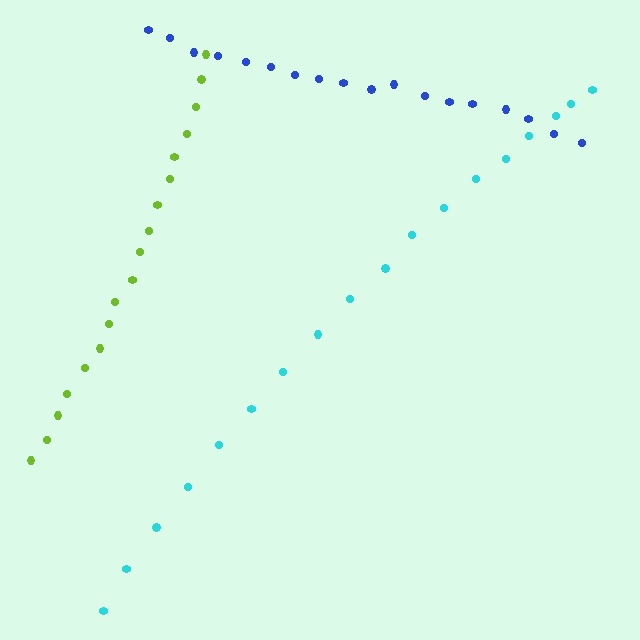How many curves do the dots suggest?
There are 3 distinct paths.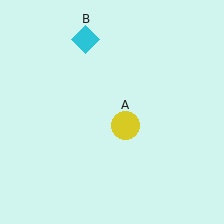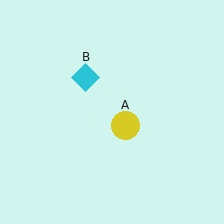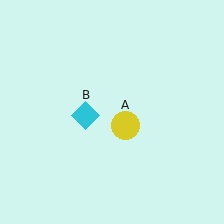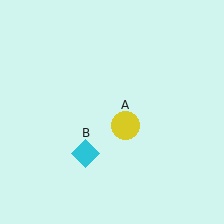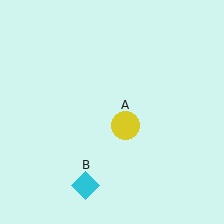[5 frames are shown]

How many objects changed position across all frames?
1 object changed position: cyan diamond (object B).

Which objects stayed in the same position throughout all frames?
Yellow circle (object A) remained stationary.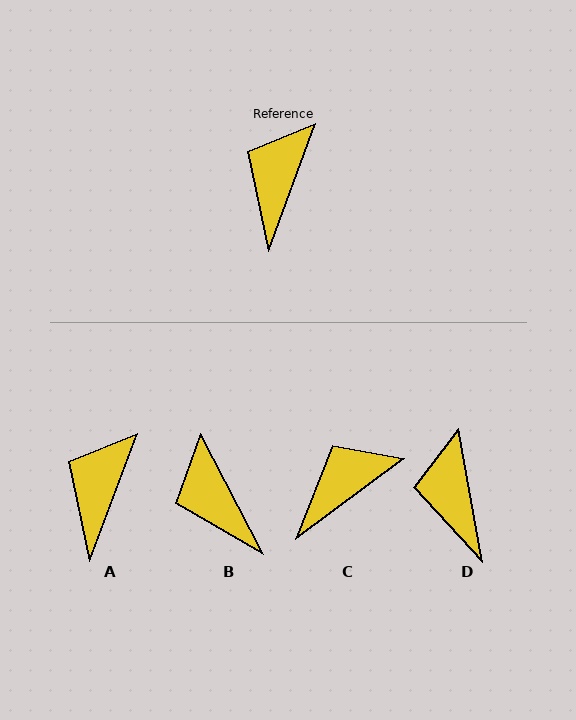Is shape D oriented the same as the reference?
No, it is off by about 31 degrees.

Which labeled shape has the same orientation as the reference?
A.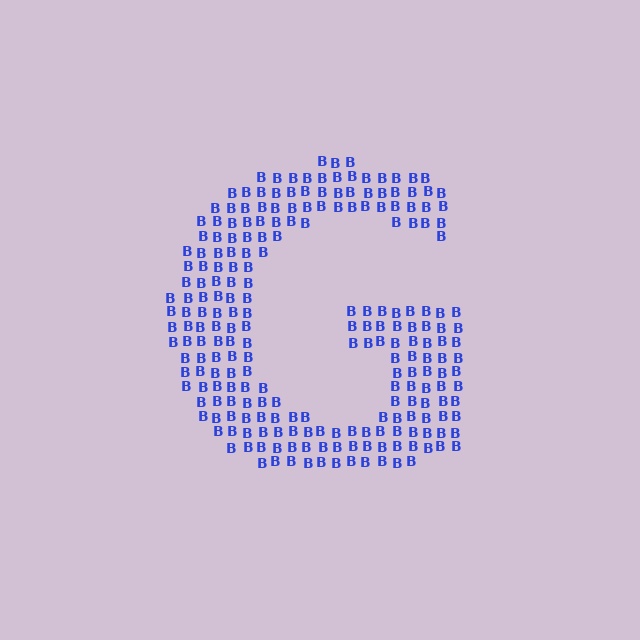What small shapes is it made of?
It is made of small letter B's.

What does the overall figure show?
The overall figure shows the letter G.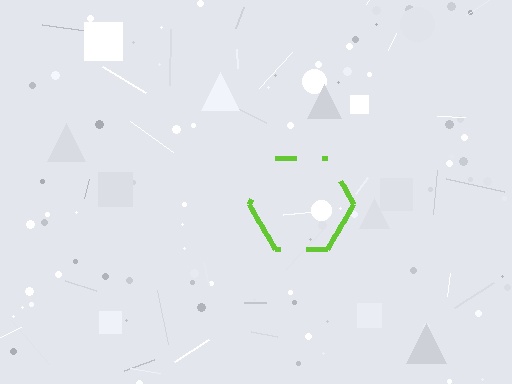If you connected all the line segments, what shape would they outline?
They would outline a hexagon.